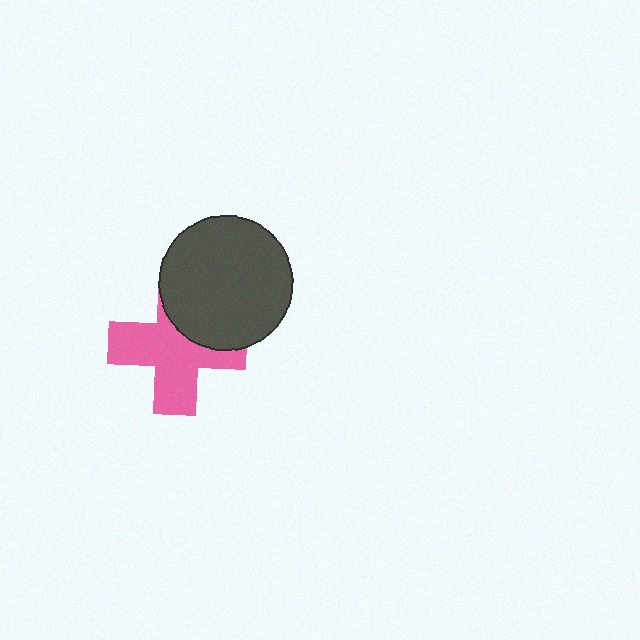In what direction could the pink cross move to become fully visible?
The pink cross could move down. That would shift it out from behind the dark gray circle entirely.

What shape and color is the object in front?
The object in front is a dark gray circle.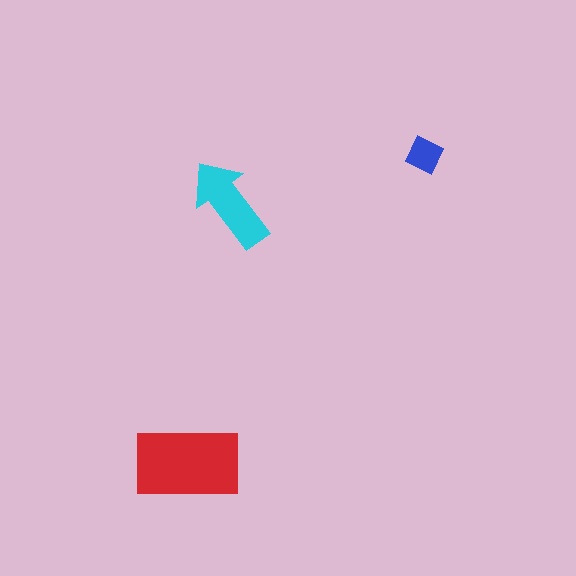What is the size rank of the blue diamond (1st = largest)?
3rd.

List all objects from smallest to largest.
The blue diamond, the cyan arrow, the red rectangle.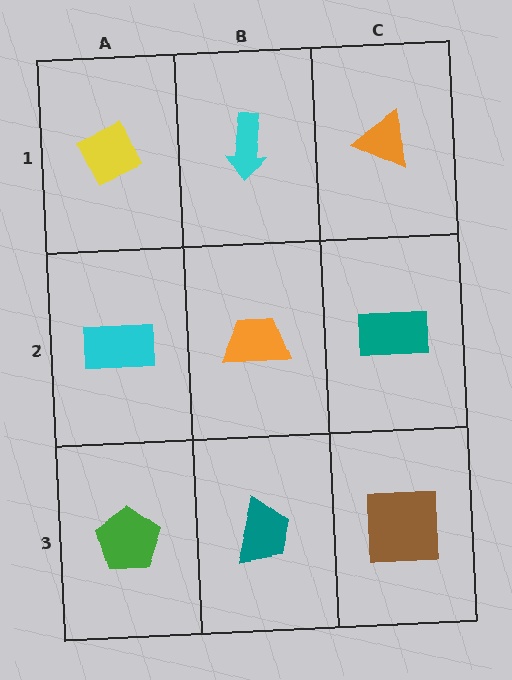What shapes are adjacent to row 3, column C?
A teal rectangle (row 2, column C), a teal trapezoid (row 3, column B).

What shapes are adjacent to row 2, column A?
A yellow diamond (row 1, column A), a green pentagon (row 3, column A), an orange trapezoid (row 2, column B).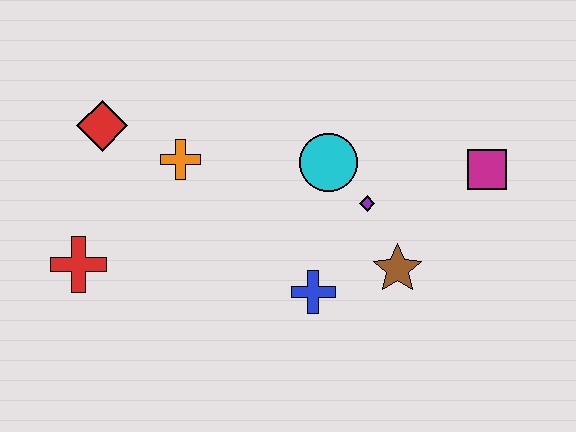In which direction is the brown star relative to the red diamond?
The brown star is to the right of the red diamond.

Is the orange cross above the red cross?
Yes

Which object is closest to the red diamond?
The orange cross is closest to the red diamond.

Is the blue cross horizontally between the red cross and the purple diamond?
Yes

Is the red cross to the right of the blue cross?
No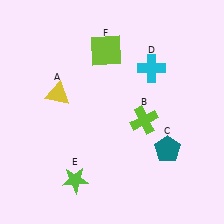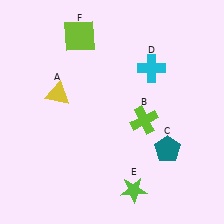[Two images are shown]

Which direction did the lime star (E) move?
The lime star (E) moved right.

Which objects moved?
The objects that moved are: the lime star (E), the lime square (F).